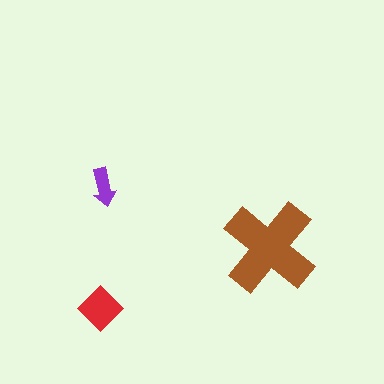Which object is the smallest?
The purple arrow.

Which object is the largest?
The brown cross.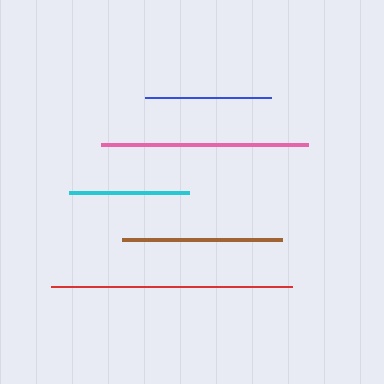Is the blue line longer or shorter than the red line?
The red line is longer than the blue line.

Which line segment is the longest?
The red line is the longest at approximately 240 pixels.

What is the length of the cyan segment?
The cyan segment is approximately 120 pixels long.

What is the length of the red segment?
The red segment is approximately 240 pixels long.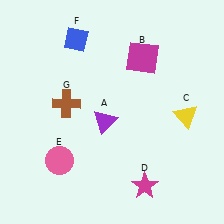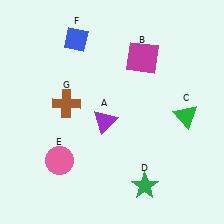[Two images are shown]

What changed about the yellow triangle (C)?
In Image 1, C is yellow. In Image 2, it changed to green.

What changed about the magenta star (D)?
In Image 1, D is magenta. In Image 2, it changed to green.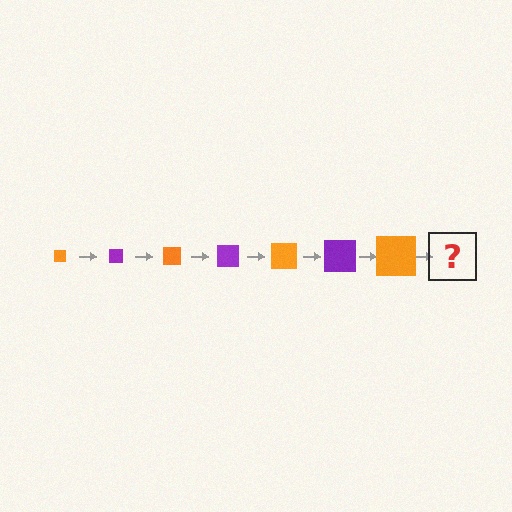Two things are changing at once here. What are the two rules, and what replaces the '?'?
The two rules are that the square grows larger each step and the color cycles through orange and purple. The '?' should be a purple square, larger than the previous one.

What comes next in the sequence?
The next element should be a purple square, larger than the previous one.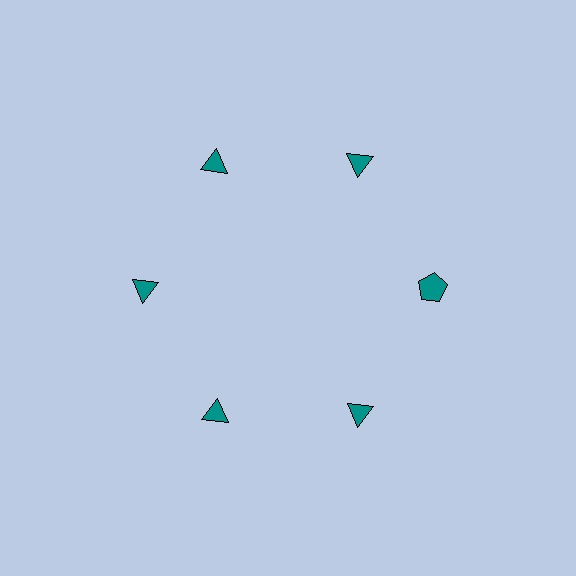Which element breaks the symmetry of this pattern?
The teal pentagon at roughly the 3 o'clock position breaks the symmetry. All other shapes are teal triangles.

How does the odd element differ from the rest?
It has a different shape: pentagon instead of triangle.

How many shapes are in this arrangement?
There are 6 shapes arranged in a ring pattern.